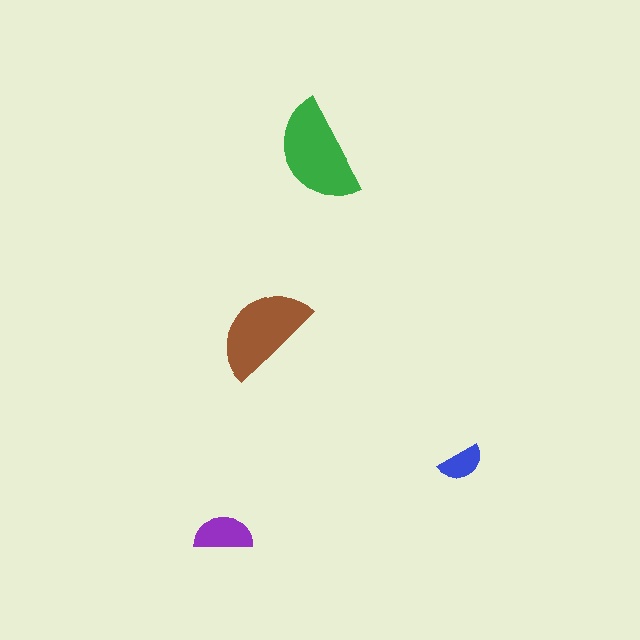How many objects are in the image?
There are 4 objects in the image.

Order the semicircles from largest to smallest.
the green one, the brown one, the purple one, the blue one.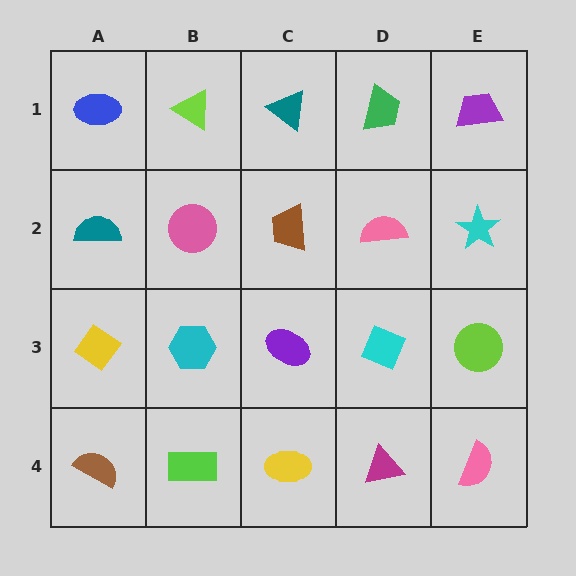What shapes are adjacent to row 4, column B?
A cyan hexagon (row 3, column B), a brown semicircle (row 4, column A), a yellow ellipse (row 4, column C).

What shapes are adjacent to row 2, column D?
A green trapezoid (row 1, column D), a cyan diamond (row 3, column D), a brown trapezoid (row 2, column C), a cyan star (row 2, column E).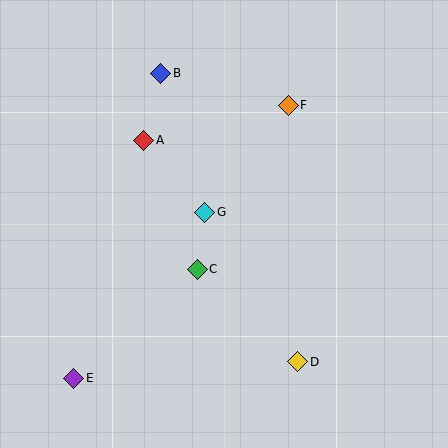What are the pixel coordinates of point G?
Point G is at (205, 212).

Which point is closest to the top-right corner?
Point F is closest to the top-right corner.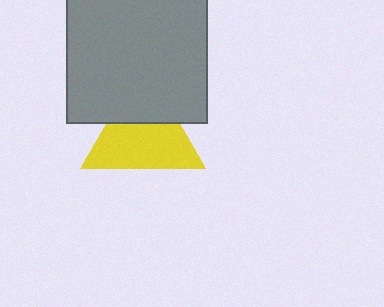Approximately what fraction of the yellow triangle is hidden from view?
Roughly 34% of the yellow triangle is hidden behind the gray square.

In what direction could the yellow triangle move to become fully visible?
The yellow triangle could move down. That would shift it out from behind the gray square entirely.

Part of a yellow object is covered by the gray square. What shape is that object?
It is a triangle.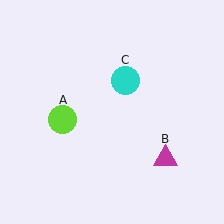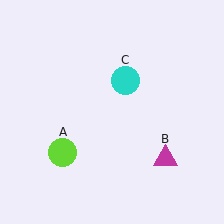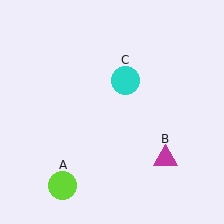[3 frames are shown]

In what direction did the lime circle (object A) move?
The lime circle (object A) moved down.